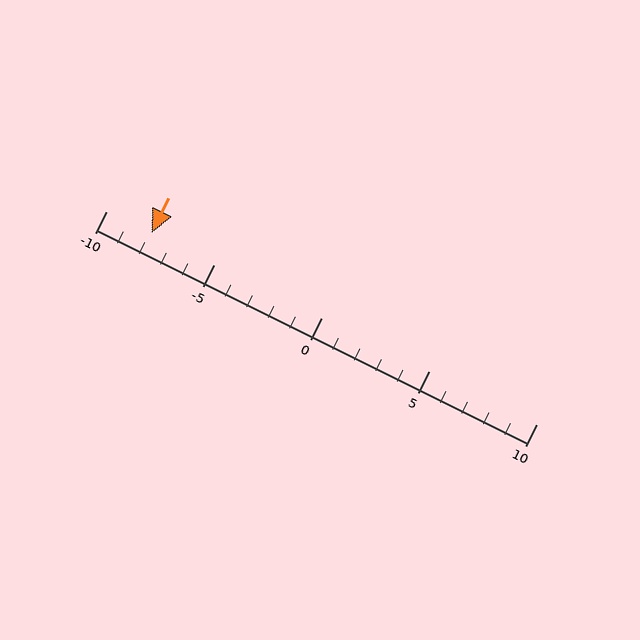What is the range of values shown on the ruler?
The ruler shows values from -10 to 10.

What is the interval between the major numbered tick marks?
The major tick marks are spaced 5 units apart.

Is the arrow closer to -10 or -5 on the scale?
The arrow is closer to -10.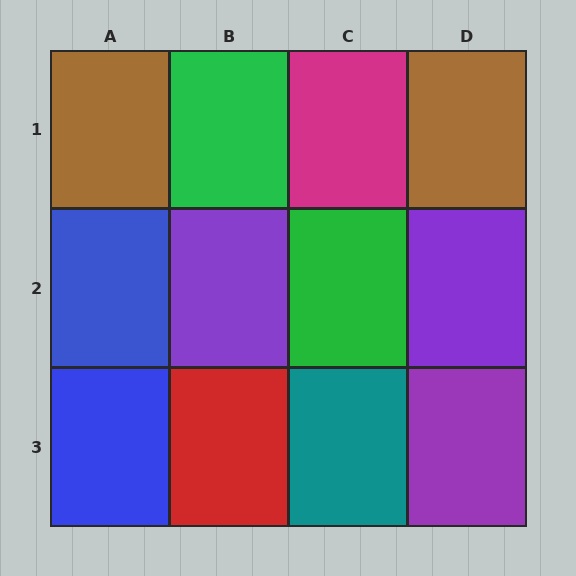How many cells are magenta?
1 cell is magenta.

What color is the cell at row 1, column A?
Brown.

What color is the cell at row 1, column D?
Brown.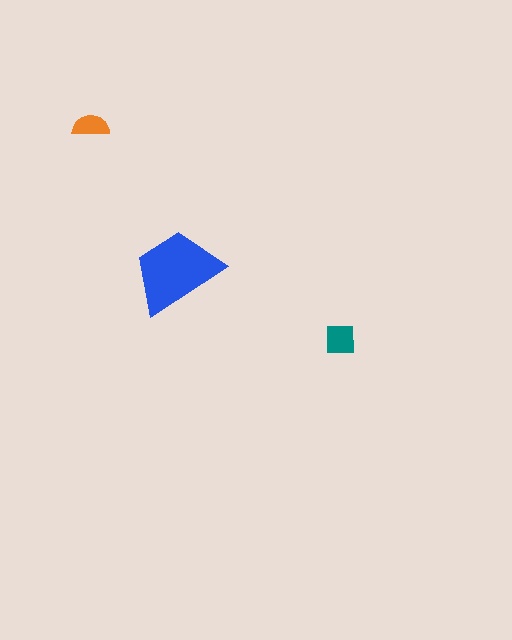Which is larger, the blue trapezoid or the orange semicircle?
The blue trapezoid.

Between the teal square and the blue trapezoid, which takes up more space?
The blue trapezoid.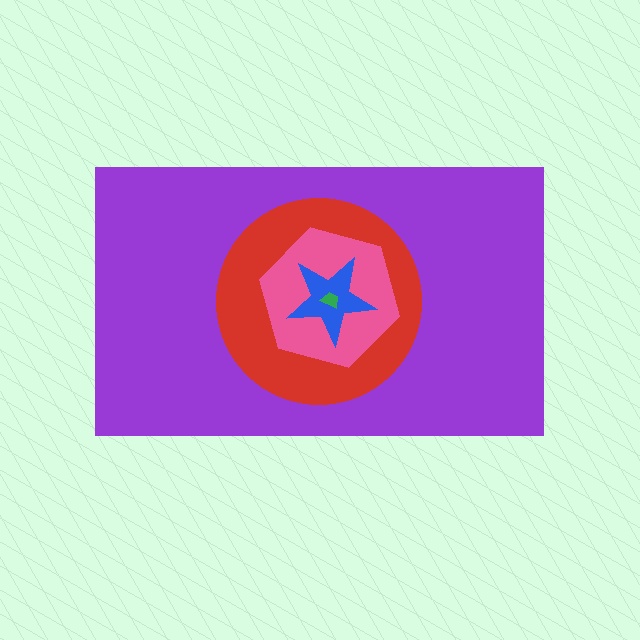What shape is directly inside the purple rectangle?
The red circle.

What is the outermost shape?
The purple rectangle.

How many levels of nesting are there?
5.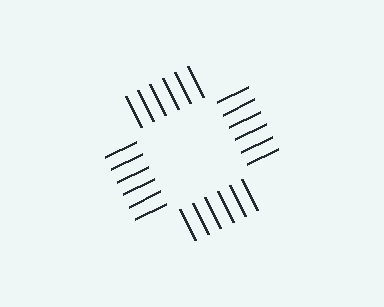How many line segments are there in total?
24 — 6 along each of the 4 edges.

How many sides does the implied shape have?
4 sides — the line-ends trace a square.